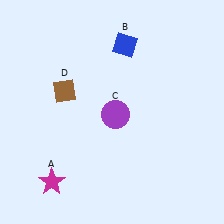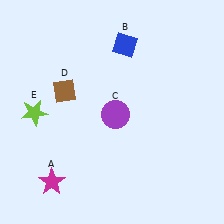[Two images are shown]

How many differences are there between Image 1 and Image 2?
There is 1 difference between the two images.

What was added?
A lime star (E) was added in Image 2.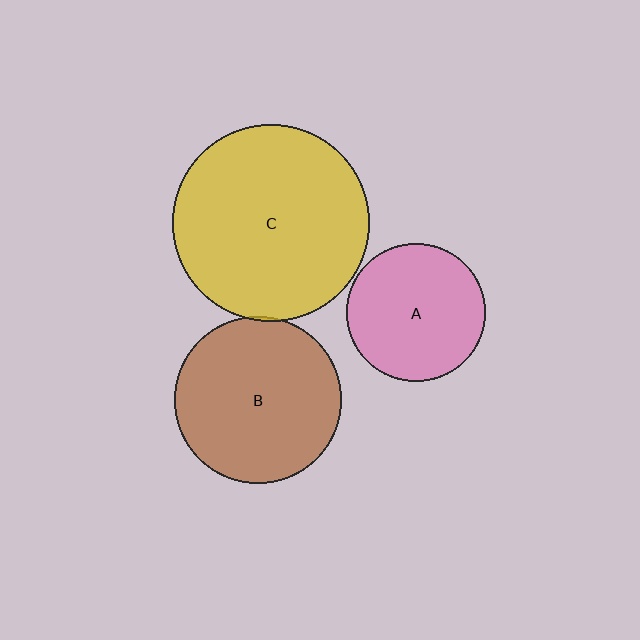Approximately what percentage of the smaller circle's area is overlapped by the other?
Approximately 5%.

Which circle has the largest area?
Circle C (yellow).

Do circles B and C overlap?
Yes.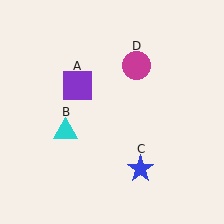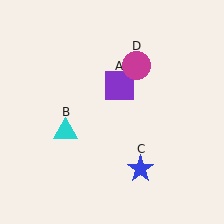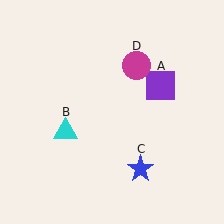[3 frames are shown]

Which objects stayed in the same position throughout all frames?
Cyan triangle (object B) and blue star (object C) and magenta circle (object D) remained stationary.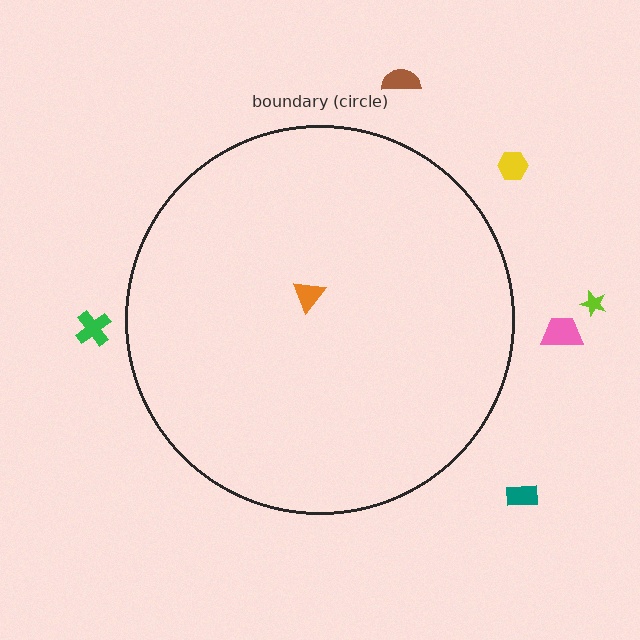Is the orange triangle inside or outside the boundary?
Inside.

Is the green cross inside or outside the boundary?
Outside.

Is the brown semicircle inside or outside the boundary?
Outside.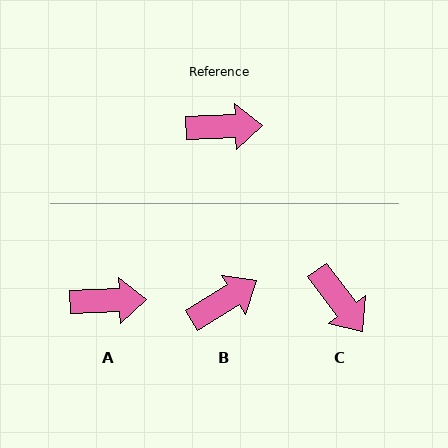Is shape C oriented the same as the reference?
No, it is off by about 55 degrees.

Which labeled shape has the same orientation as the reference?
A.